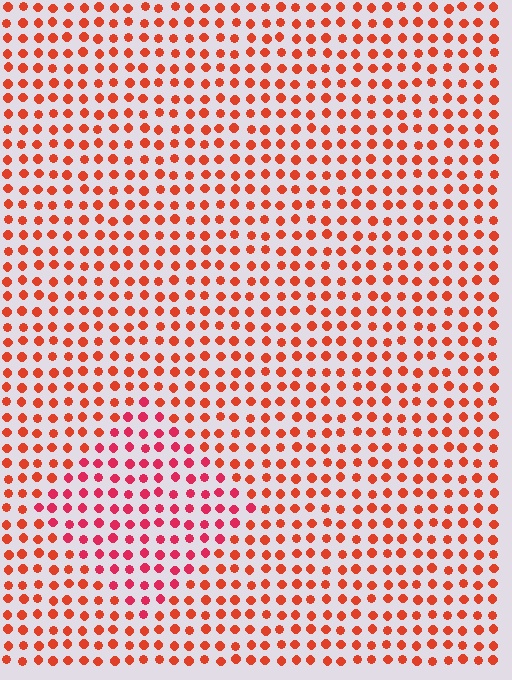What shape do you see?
I see a diamond.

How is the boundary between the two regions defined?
The boundary is defined purely by a slight shift in hue (about 25 degrees). Spacing, size, and orientation are identical on both sides.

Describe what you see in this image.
The image is filled with small red elements in a uniform arrangement. A diamond-shaped region is visible where the elements are tinted to a slightly different hue, forming a subtle color boundary.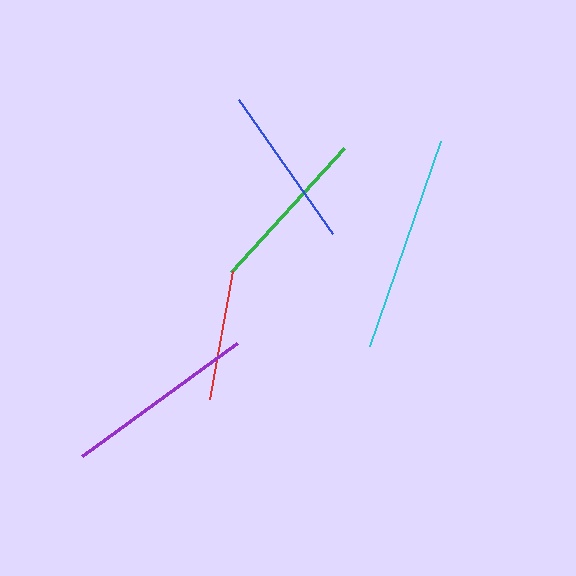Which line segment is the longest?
The cyan line is the longest at approximately 217 pixels.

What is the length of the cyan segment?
The cyan segment is approximately 217 pixels long.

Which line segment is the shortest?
The red line is the shortest at approximately 130 pixels.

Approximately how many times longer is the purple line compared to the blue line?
The purple line is approximately 1.2 times the length of the blue line.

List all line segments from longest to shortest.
From longest to shortest: cyan, purple, green, blue, red.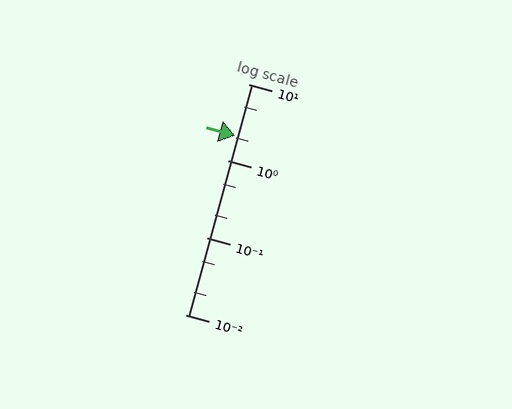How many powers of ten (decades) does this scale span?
The scale spans 3 decades, from 0.01 to 10.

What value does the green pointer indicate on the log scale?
The pointer indicates approximately 2.1.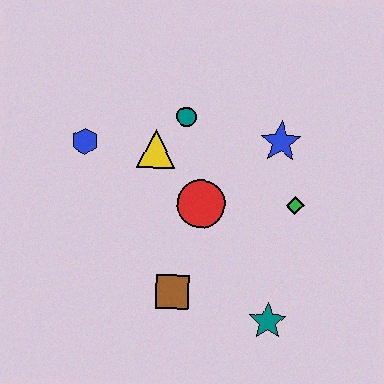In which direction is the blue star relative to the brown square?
The blue star is above the brown square.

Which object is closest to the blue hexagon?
The yellow triangle is closest to the blue hexagon.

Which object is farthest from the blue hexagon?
The teal star is farthest from the blue hexagon.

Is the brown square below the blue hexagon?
Yes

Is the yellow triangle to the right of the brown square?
No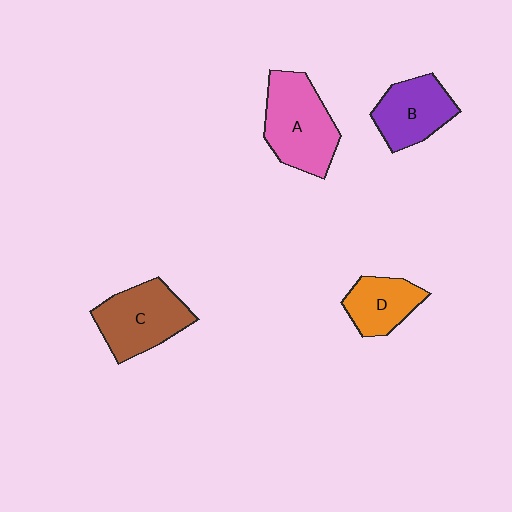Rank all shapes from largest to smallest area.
From largest to smallest: A (pink), C (brown), B (purple), D (orange).